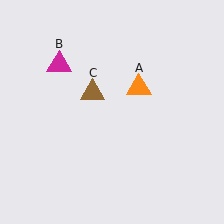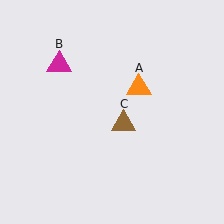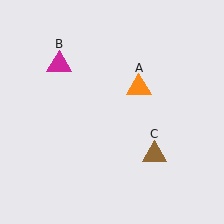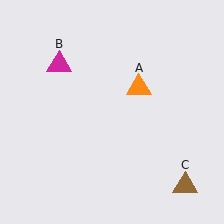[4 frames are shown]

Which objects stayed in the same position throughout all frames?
Orange triangle (object A) and magenta triangle (object B) remained stationary.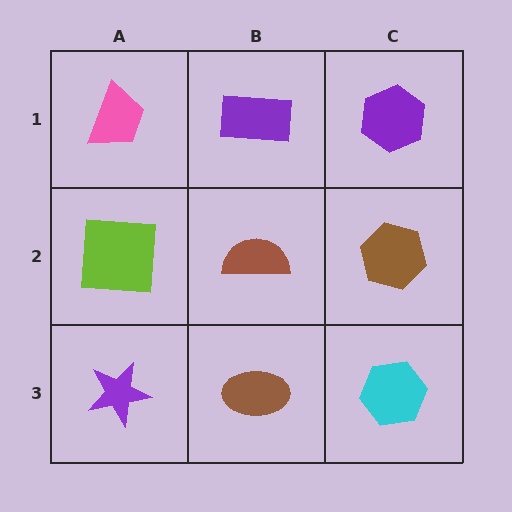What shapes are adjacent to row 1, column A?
A lime square (row 2, column A), a purple rectangle (row 1, column B).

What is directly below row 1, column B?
A brown semicircle.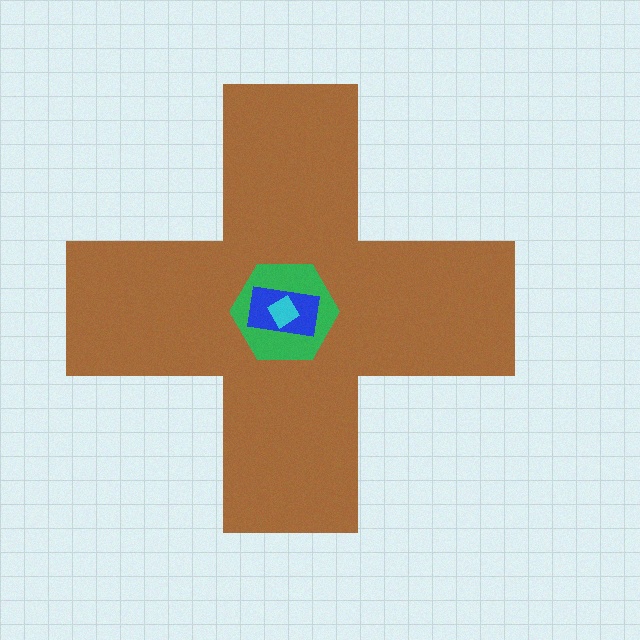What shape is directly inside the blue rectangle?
The cyan diamond.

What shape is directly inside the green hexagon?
The blue rectangle.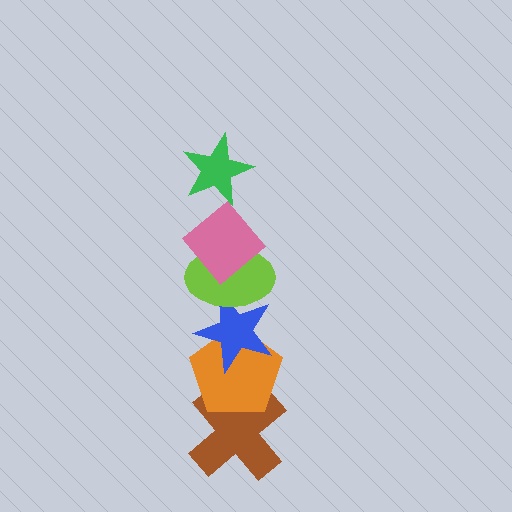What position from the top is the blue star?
The blue star is 4th from the top.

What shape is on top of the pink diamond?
The green star is on top of the pink diamond.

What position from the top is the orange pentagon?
The orange pentagon is 5th from the top.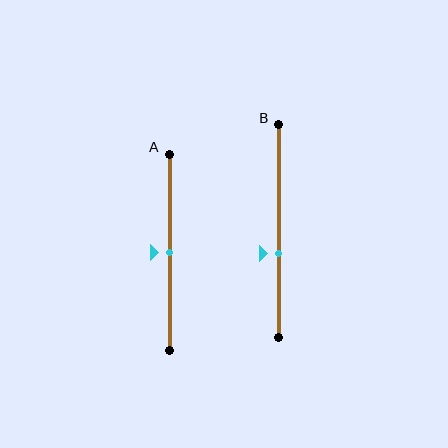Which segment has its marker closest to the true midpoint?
Segment A has its marker closest to the true midpoint.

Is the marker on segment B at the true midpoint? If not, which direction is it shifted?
No, the marker on segment B is shifted downward by about 10% of the segment length.